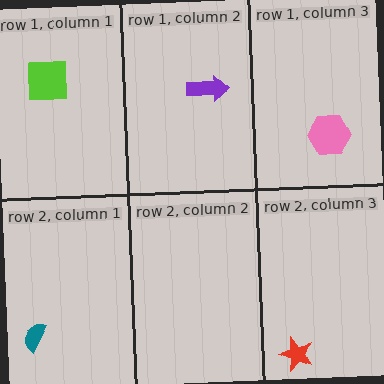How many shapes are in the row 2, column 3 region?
1.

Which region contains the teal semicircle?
The row 2, column 1 region.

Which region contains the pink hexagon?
The row 1, column 3 region.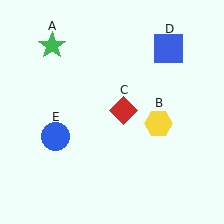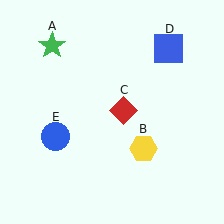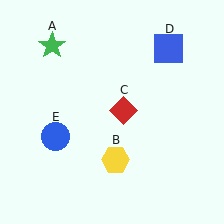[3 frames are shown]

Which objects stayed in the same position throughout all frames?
Green star (object A) and red diamond (object C) and blue square (object D) and blue circle (object E) remained stationary.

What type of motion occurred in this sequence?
The yellow hexagon (object B) rotated clockwise around the center of the scene.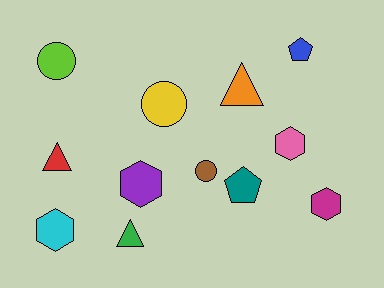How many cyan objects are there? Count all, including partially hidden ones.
There is 1 cyan object.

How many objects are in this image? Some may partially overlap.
There are 12 objects.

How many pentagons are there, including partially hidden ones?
There are 2 pentagons.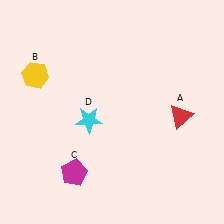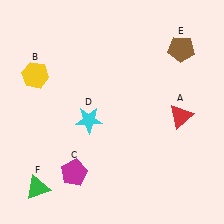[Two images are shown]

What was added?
A brown pentagon (E), a green triangle (F) were added in Image 2.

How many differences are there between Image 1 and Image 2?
There are 2 differences between the two images.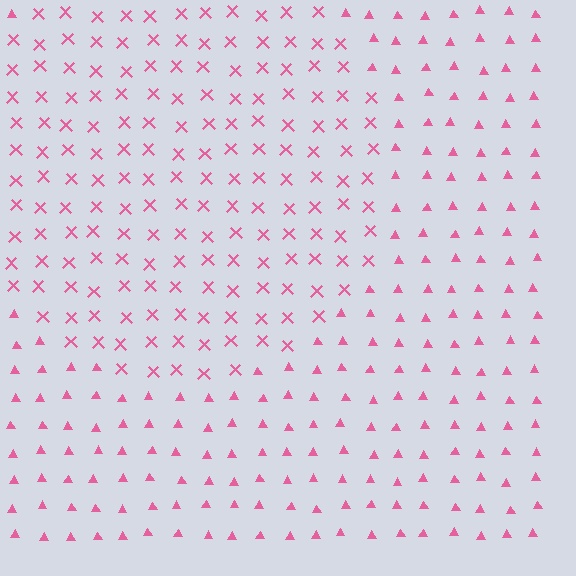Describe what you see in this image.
The image is filled with small pink elements arranged in a uniform grid. A circle-shaped region contains X marks, while the surrounding area contains triangles. The boundary is defined purely by the change in element shape.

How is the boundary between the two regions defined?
The boundary is defined by a change in element shape: X marks inside vs. triangles outside. All elements share the same color and spacing.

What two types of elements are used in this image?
The image uses X marks inside the circle region and triangles outside it.